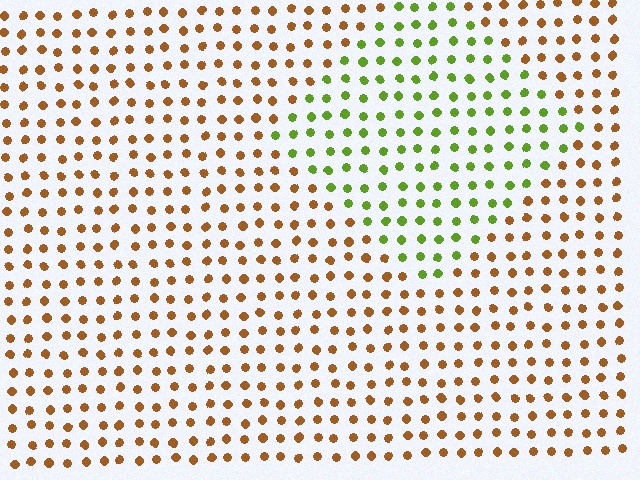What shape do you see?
I see a diamond.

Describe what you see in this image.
The image is filled with small brown elements in a uniform arrangement. A diamond-shaped region is visible where the elements are tinted to a slightly different hue, forming a subtle color boundary.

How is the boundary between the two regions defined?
The boundary is defined purely by a slight shift in hue (about 64 degrees). Spacing, size, and orientation are identical on both sides.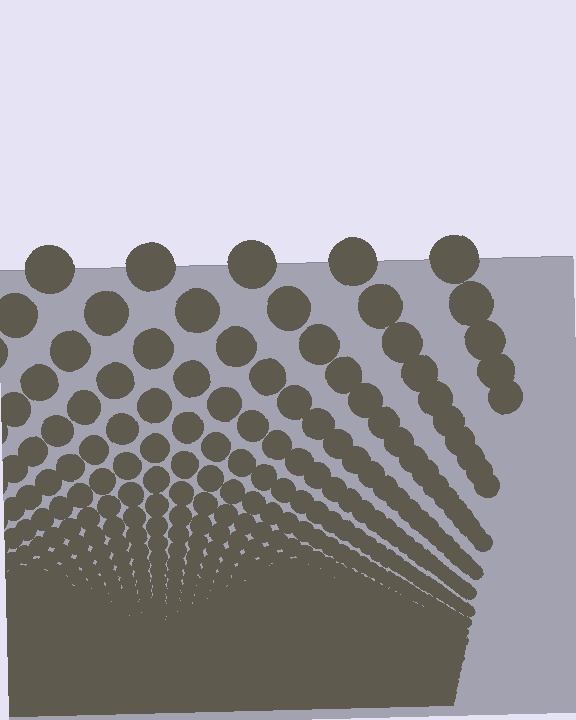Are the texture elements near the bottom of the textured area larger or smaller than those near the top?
Smaller. The gradient is inverted — elements near the bottom are smaller and denser.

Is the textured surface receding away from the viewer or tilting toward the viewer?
The surface appears to tilt toward the viewer. Texture elements get larger and sparser toward the top.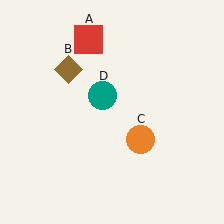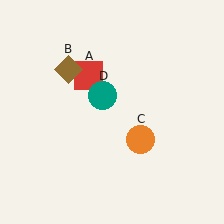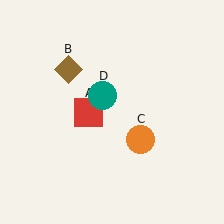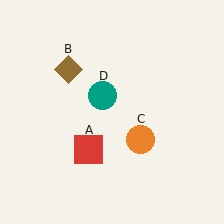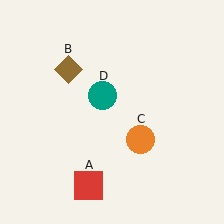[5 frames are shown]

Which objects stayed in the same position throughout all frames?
Brown diamond (object B) and orange circle (object C) and teal circle (object D) remained stationary.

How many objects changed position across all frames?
1 object changed position: red square (object A).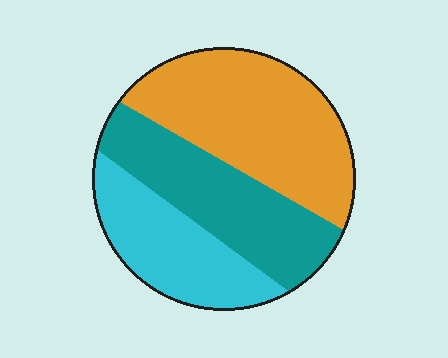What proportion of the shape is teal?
Teal covers 32% of the shape.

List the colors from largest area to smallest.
From largest to smallest: orange, teal, cyan.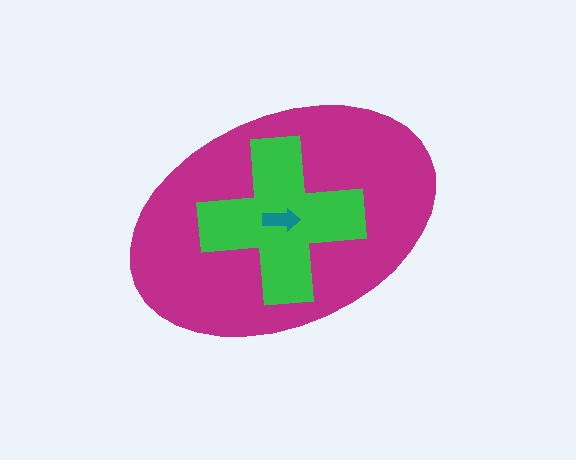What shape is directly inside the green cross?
The teal arrow.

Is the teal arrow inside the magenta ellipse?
Yes.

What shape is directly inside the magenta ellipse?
The green cross.